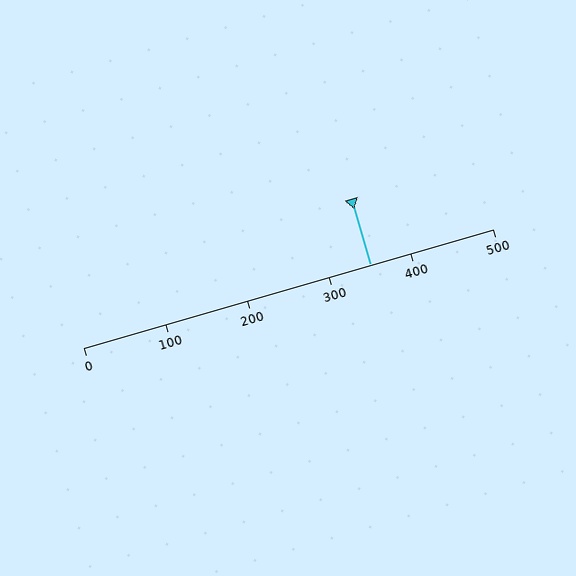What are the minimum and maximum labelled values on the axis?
The axis runs from 0 to 500.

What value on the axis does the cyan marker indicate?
The marker indicates approximately 350.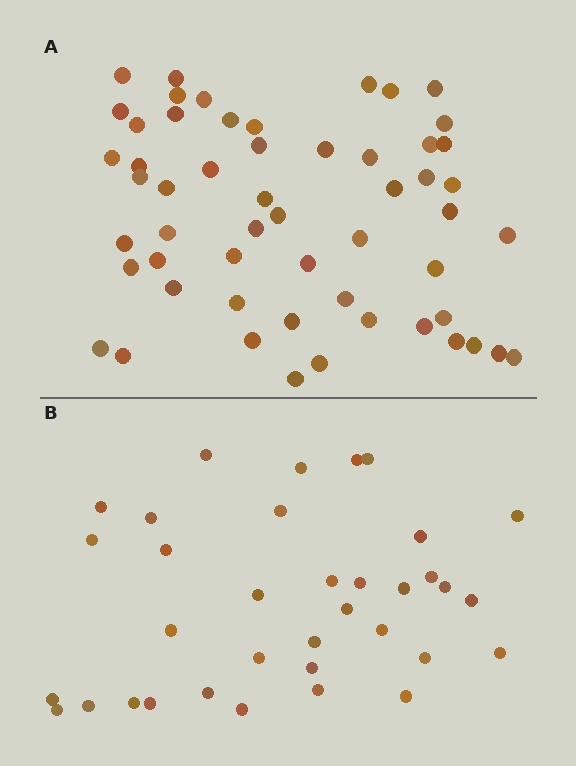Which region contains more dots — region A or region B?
Region A (the top region) has more dots.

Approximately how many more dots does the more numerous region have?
Region A has approximately 20 more dots than region B.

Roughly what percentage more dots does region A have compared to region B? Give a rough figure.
About 55% more.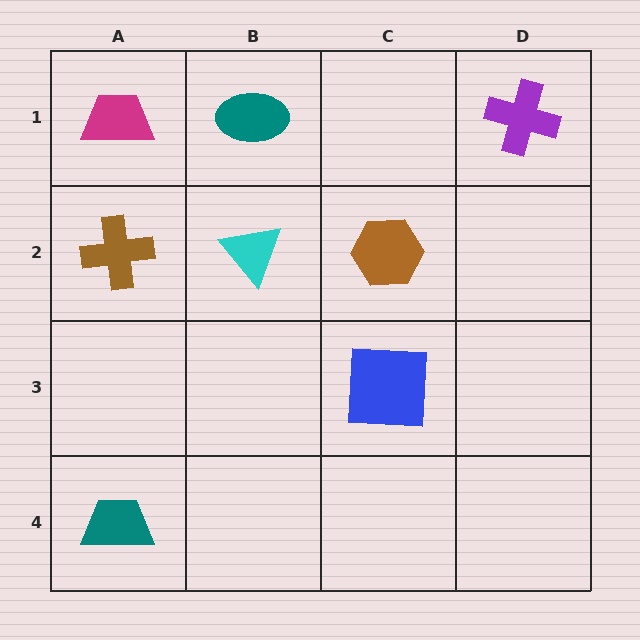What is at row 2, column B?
A cyan triangle.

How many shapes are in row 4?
1 shape.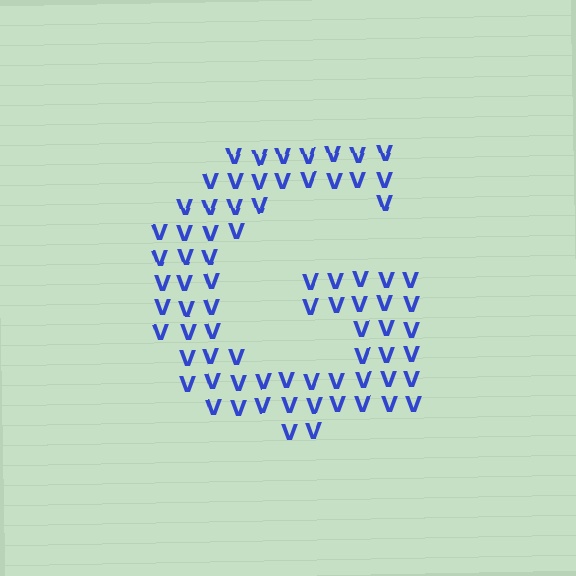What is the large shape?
The large shape is the letter G.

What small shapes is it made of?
It is made of small letter V's.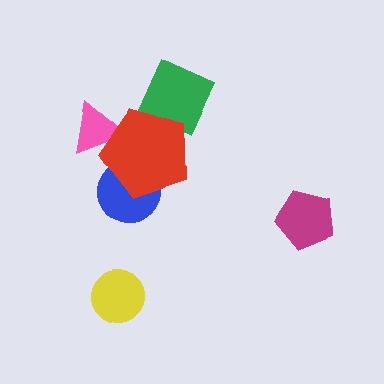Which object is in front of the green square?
The red pentagon is in front of the green square.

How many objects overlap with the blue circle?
1 object overlaps with the blue circle.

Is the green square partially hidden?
Yes, it is partially covered by another shape.